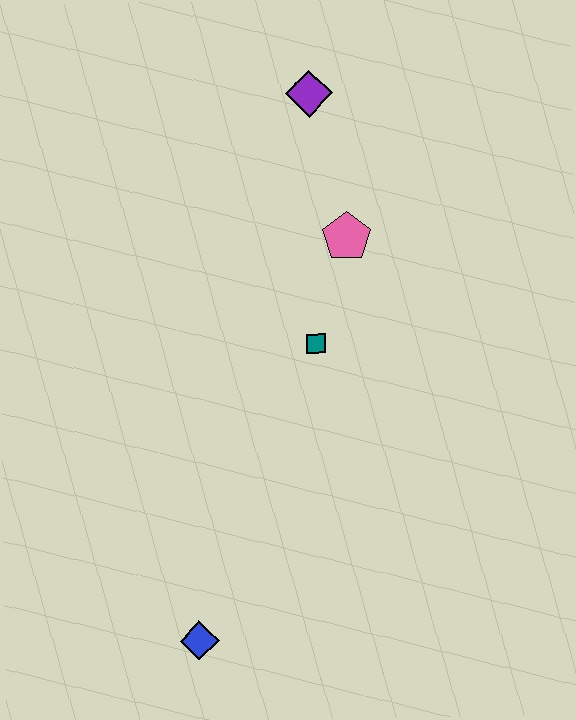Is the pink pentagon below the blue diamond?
No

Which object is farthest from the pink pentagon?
The blue diamond is farthest from the pink pentagon.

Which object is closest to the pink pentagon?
The teal square is closest to the pink pentagon.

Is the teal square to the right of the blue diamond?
Yes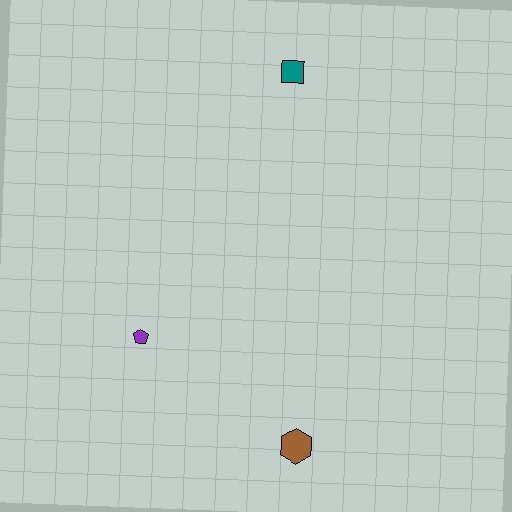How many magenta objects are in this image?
There are no magenta objects.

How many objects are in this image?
There are 3 objects.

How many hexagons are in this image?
There is 1 hexagon.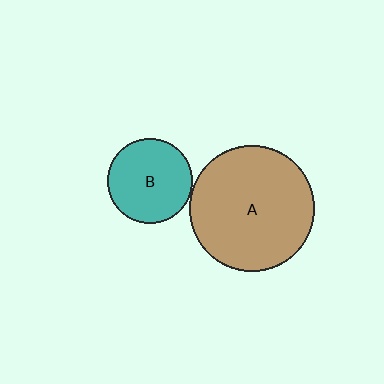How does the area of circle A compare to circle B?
Approximately 2.2 times.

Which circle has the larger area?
Circle A (brown).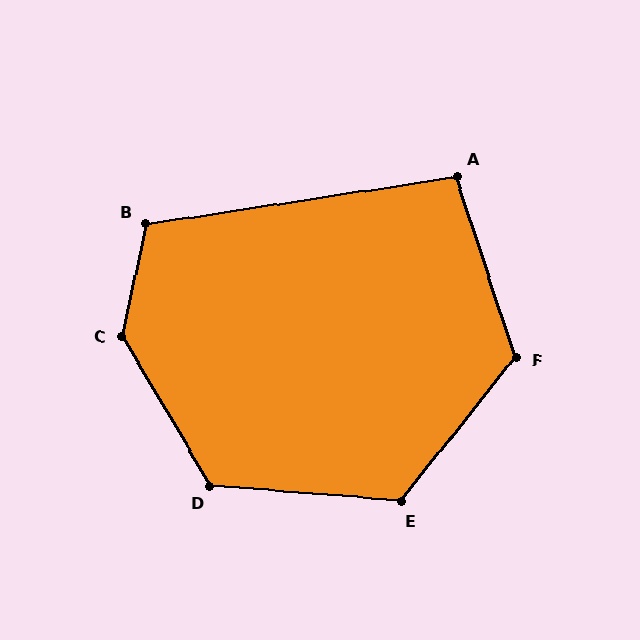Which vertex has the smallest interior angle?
A, at approximately 99 degrees.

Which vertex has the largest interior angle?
C, at approximately 137 degrees.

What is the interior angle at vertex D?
Approximately 125 degrees (obtuse).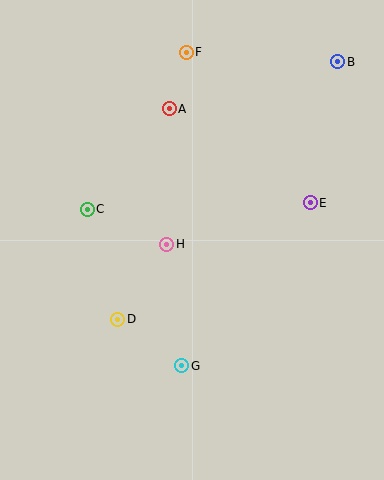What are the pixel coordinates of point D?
Point D is at (118, 319).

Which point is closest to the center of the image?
Point H at (167, 244) is closest to the center.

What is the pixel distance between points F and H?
The distance between F and H is 193 pixels.